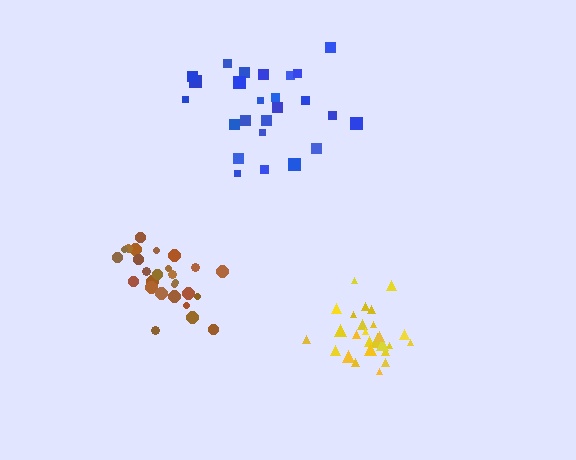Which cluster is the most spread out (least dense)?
Blue.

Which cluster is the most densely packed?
Yellow.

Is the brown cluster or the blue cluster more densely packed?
Brown.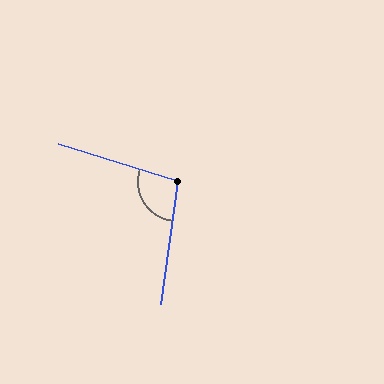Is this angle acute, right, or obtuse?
It is obtuse.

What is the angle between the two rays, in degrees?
Approximately 100 degrees.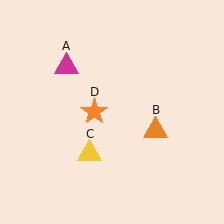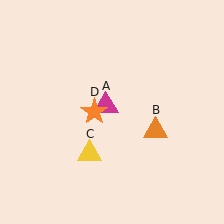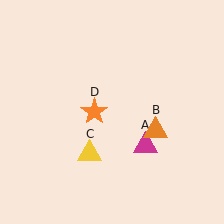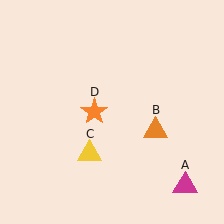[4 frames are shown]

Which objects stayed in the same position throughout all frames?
Orange triangle (object B) and yellow triangle (object C) and orange star (object D) remained stationary.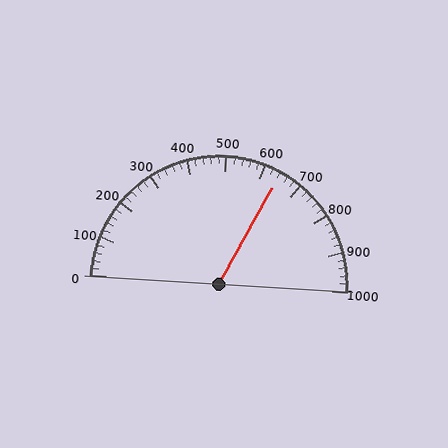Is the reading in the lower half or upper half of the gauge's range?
The reading is in the upper half of the range (0 to 1000).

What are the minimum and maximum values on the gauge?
The gauge ranges from 0 to 1000.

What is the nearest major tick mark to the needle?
The nearest major tick mark is 600.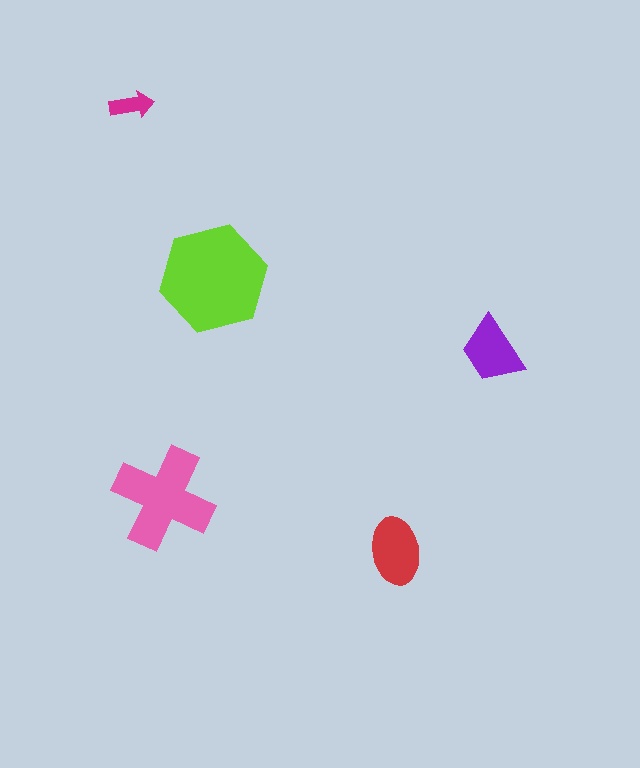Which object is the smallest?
The magenta arrow.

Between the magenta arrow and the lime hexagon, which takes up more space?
The lime hexagon.